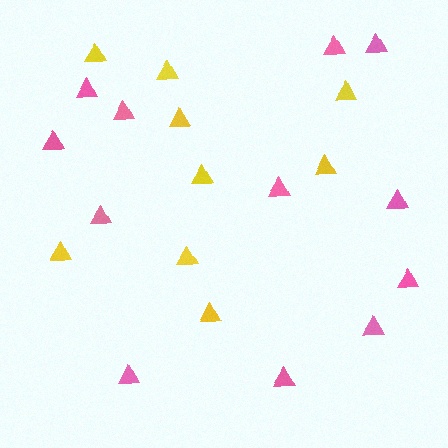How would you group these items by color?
There are 2 groups: one group of yellow triangles (9) and one group of pink triangles (12).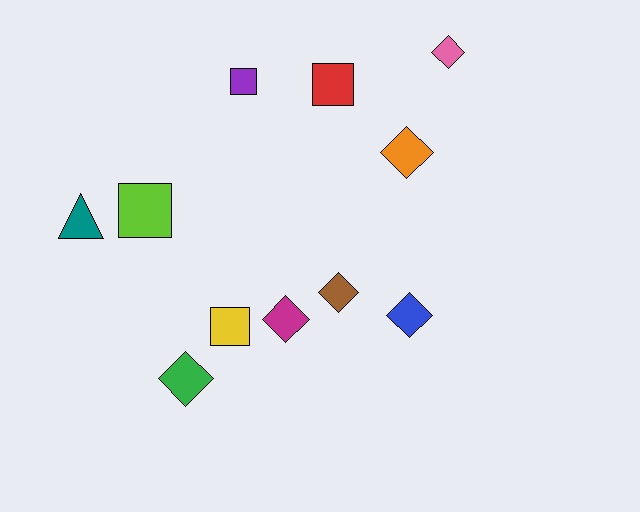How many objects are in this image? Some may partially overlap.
There are 11 objects.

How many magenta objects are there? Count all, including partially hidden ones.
There is 1 magenta object.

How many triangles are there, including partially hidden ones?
There is 1 triangle.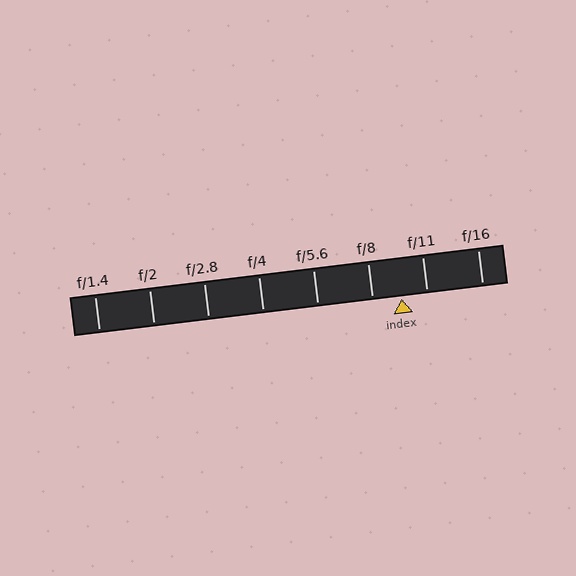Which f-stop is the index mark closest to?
The index mark is closest to f/11.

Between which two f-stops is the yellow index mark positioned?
The index mark is between f/8 and f/11.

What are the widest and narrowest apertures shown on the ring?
The widest aperture shown is f/1.4 and the narrowest is f/16.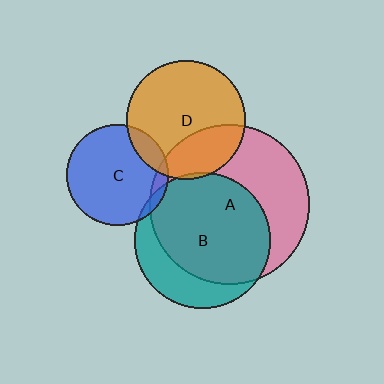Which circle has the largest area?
Circle A (pink).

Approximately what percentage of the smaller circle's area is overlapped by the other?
Approximately 5%.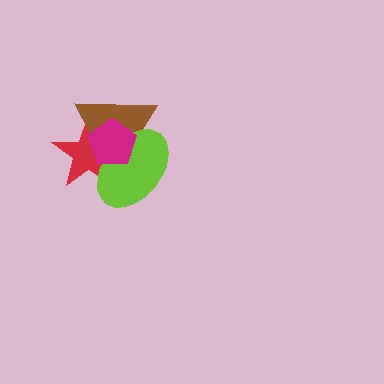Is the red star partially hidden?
Yes, it is partially covered by another shape.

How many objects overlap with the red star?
3 objects overlap with the red star.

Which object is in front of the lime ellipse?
The magenta pentagon is in front of the lime ellipse.